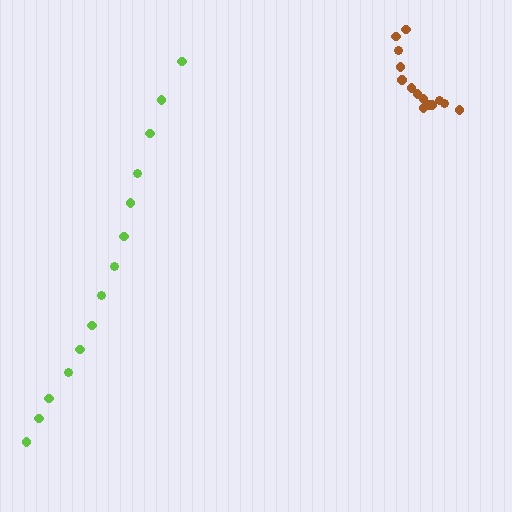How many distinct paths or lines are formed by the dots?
There are 2 distinct paths.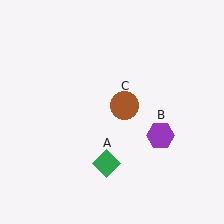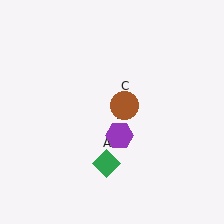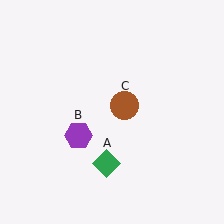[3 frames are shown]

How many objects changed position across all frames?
1 object changed position: purple hexagon (object B).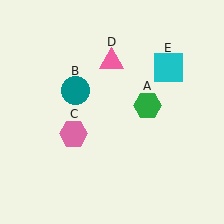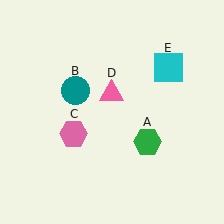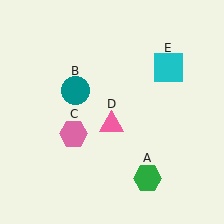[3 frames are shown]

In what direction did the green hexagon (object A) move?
The green hexagon (object A) moved down.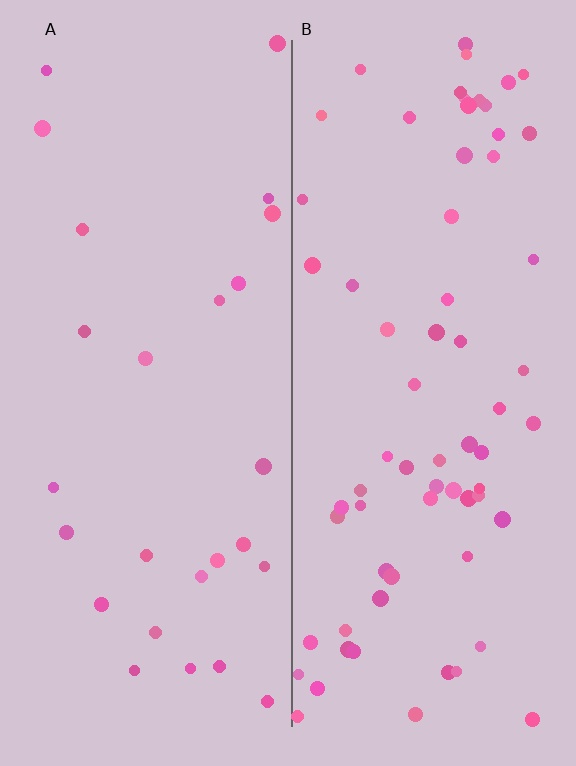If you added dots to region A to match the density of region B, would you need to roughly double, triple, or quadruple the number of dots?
Approximately triple.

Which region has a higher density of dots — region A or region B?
B (the right).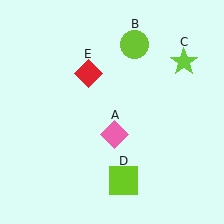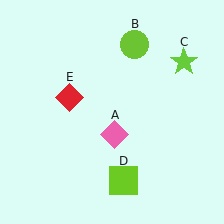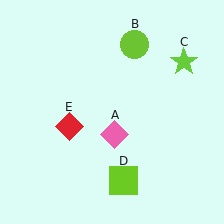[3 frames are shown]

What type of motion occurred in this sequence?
The red diamond (object E) rotated counterclockwise around the center of the scene.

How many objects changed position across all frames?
1 object changed position: red diamond (object E).